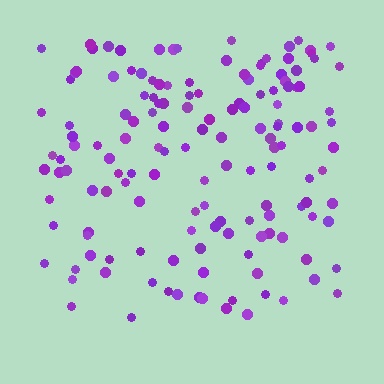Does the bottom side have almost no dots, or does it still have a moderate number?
Still a moderate number, just noticeably fewer than the top.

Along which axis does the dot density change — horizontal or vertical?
Vertical.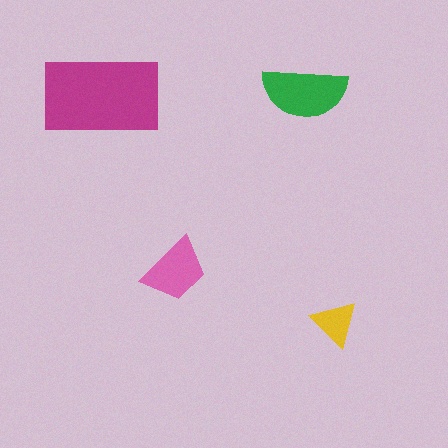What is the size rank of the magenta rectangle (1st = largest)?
1st.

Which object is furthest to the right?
The yellow triangle is rightmost.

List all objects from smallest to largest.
The yellow triangle, the pink trapezoid, the green semicircle, the magenta rectangle.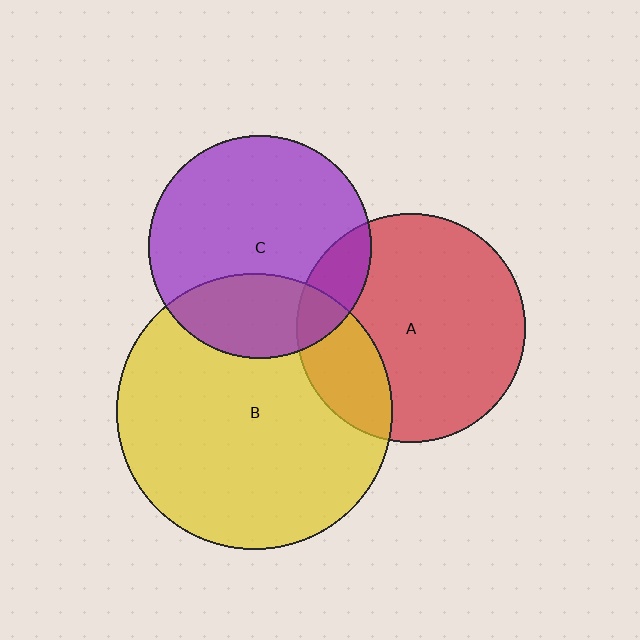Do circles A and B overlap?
Yes.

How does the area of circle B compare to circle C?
Approximately 1.5 times.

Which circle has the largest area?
Circle B (yellow).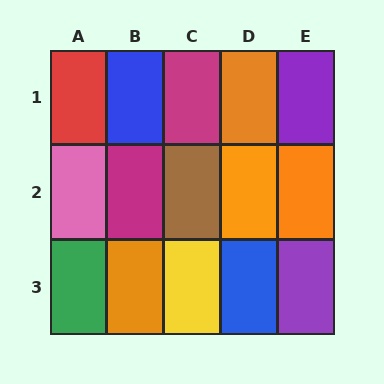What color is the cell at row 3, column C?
Yellow.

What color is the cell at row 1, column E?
Purple.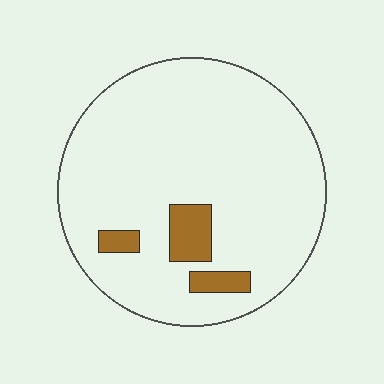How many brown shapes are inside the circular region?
3.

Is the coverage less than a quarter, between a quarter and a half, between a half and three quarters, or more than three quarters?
Less than a quarter.